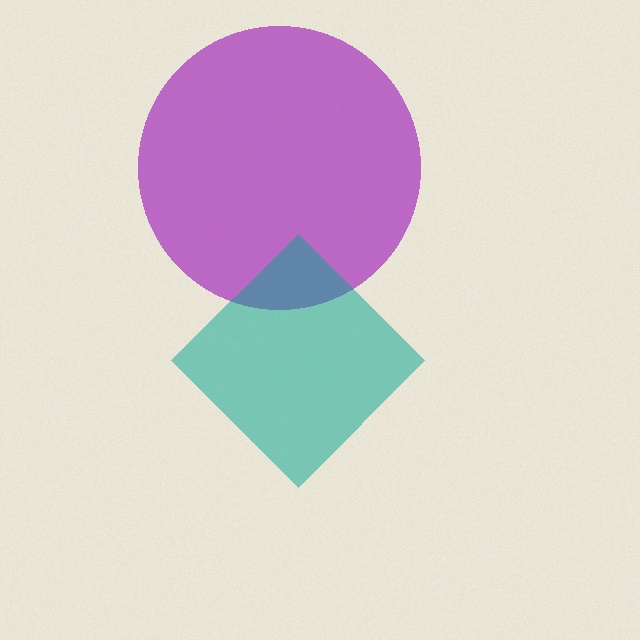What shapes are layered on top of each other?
The layered shapes are: a purple circle, a teal diamond.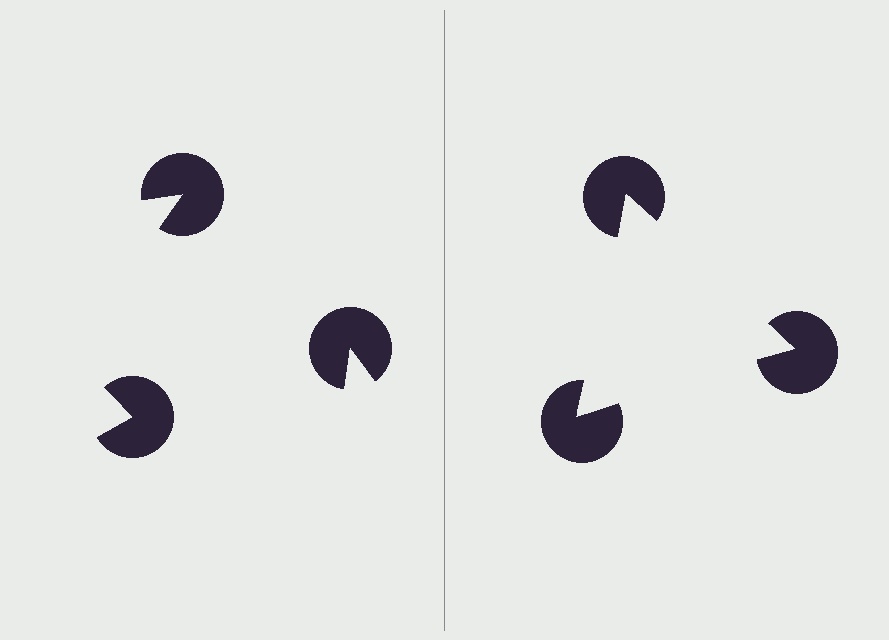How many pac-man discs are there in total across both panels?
6 — 3 on each side.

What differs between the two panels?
The pac-man discs are positioned identically on both sides; only the wedge orientations differ. On the right they align to a triangle; on the left they are misaligned.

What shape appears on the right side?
An illusory triangle.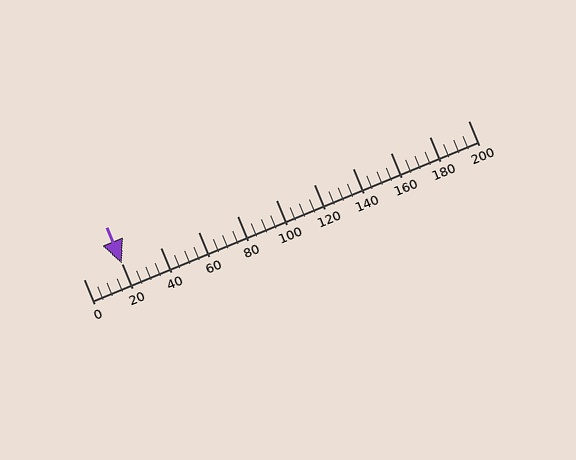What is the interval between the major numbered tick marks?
The major tick marks are spaced 20 units apart.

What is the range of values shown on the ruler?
The ruler shows values from 0 to 200.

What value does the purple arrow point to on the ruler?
The purple arrow points to approximately 20.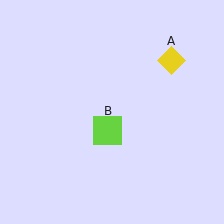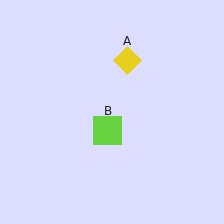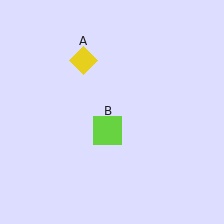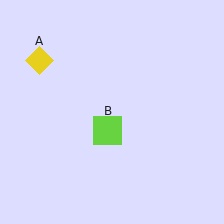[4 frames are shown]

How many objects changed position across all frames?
1 object changed position: yellow diamond (object A).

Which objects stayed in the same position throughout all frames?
Lime square (object B) remained stationary.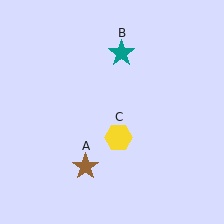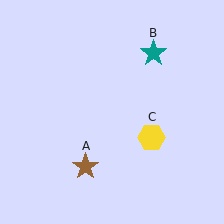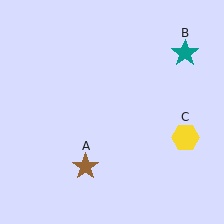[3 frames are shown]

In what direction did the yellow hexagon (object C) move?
The yellow hexagon (object C) moved right.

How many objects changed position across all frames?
2 objects changed position: teal star (object B), yellow hexagon (object C).